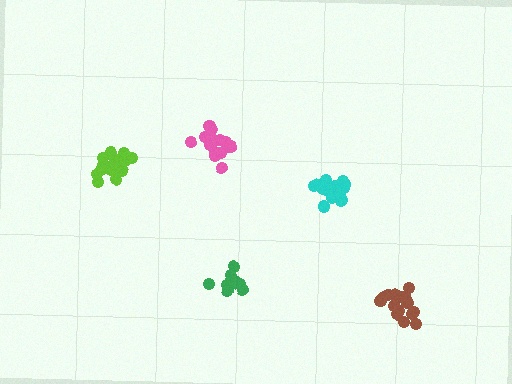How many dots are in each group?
Group 1: 18 dots, Group 2: 13 dots, Group 3: 16 dots, Group 4: 17 dots, Group 5: 15 dots (79 total).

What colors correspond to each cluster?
The clusters are colored: lime, green, cyan, brown, pink.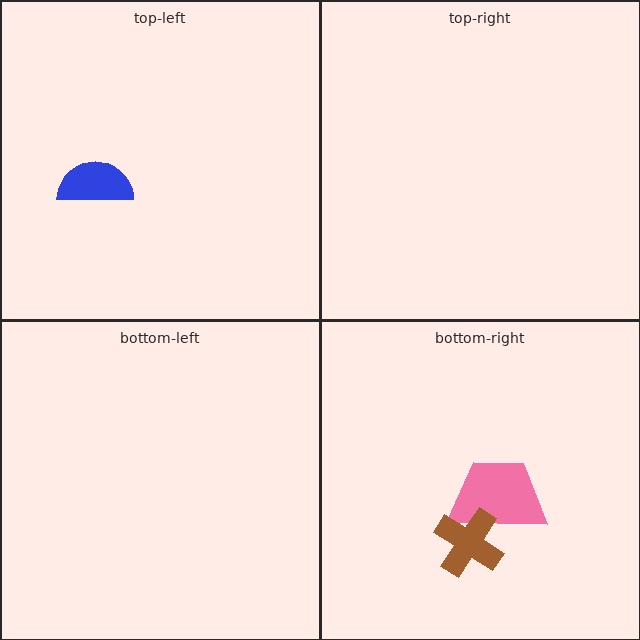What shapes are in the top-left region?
The blue semicircle.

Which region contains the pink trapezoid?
The bottom-right region.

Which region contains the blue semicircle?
The top-left region.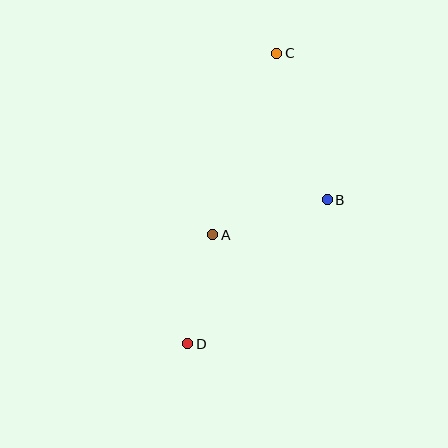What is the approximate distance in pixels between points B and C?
The distance between B and C is approximately 155 pixels.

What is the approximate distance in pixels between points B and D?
The distance between B and D is approximately 200 pixels.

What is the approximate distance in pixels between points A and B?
The distance between A and B is approximately 120 pixels.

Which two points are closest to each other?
Points A and D are closest to each other.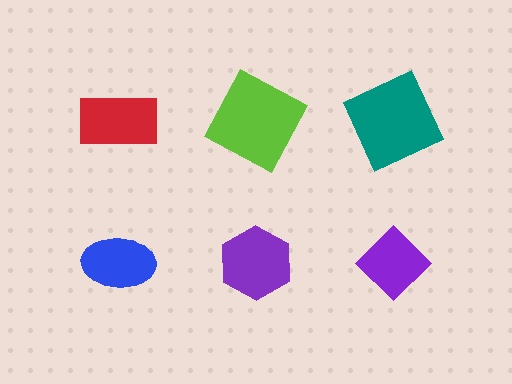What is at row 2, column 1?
A blue ellipse.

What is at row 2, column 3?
A purple diamond.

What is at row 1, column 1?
A red rectangle.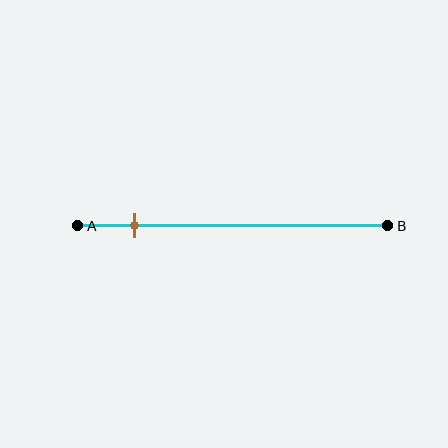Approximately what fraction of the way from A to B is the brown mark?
The brown mark is approximately 20% of the way from A to B.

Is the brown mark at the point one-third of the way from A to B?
No, the mark is at about 20% from A, not at the 33% one-third point.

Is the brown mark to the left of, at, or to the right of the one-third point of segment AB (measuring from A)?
The brown mark is to the left of the one-third point of segment AB.